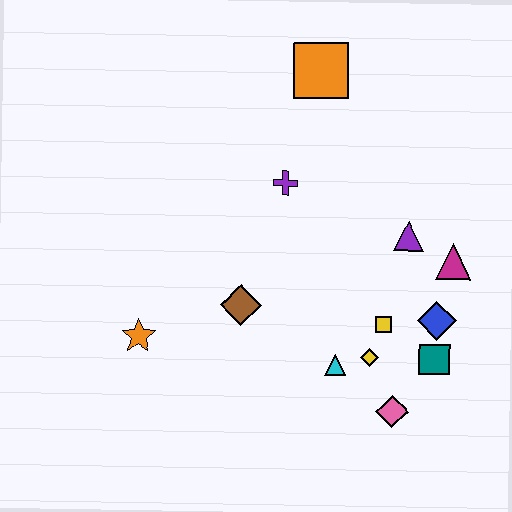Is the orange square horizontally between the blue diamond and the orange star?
Yes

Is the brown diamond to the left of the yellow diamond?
Yes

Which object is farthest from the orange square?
The pink diamond is farthest from the orange square.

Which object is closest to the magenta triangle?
The purple triangle is closest to the magenta triangle.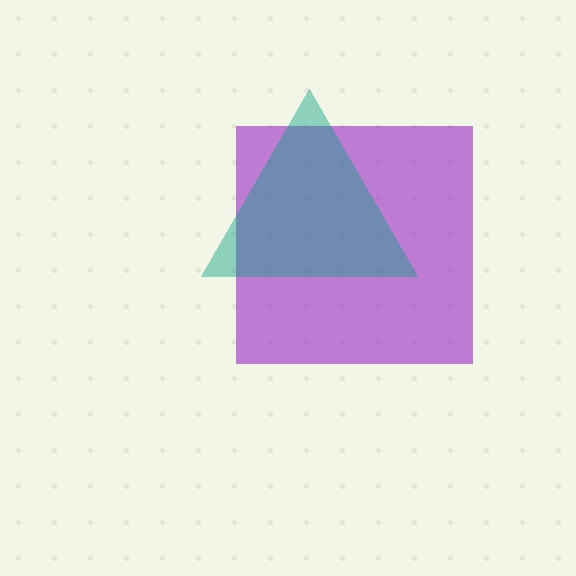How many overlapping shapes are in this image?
There are 2 overlapping shapes in the image.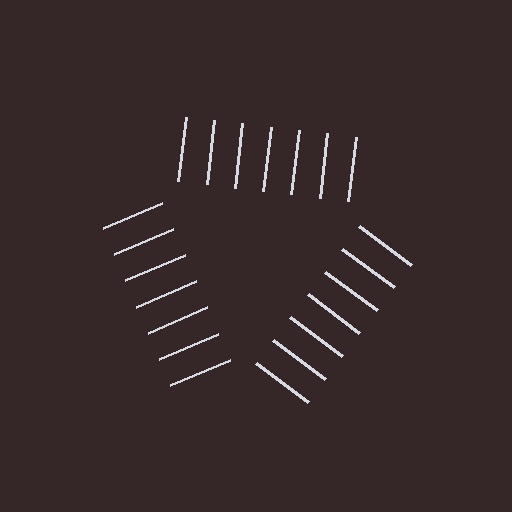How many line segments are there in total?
21 — 7 along each of the 3 edges.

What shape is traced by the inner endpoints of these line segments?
An illusory triangle — the line segments terminate on its edges but no continuous stroke is drawn.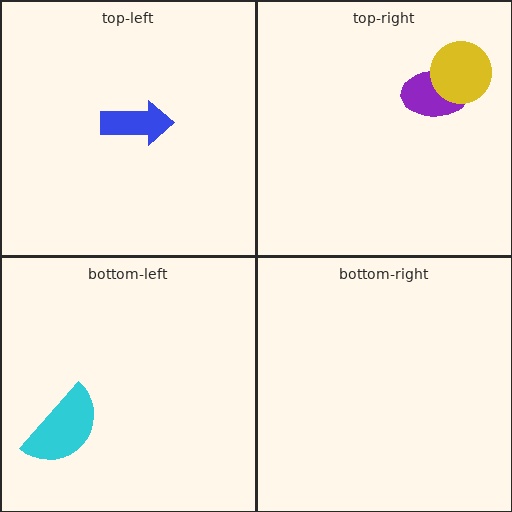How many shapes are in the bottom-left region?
1.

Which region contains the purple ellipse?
The top-right region.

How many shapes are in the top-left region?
1.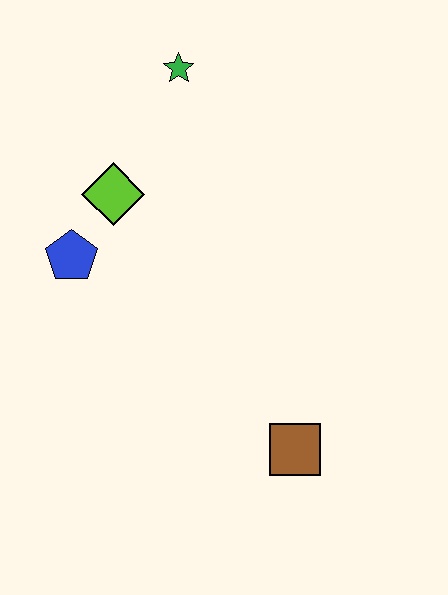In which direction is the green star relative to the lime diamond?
The green star is above the lime diamond.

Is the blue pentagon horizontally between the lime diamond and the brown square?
No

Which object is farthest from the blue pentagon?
The brown square is farthest from the blue pentagon.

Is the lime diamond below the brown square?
No